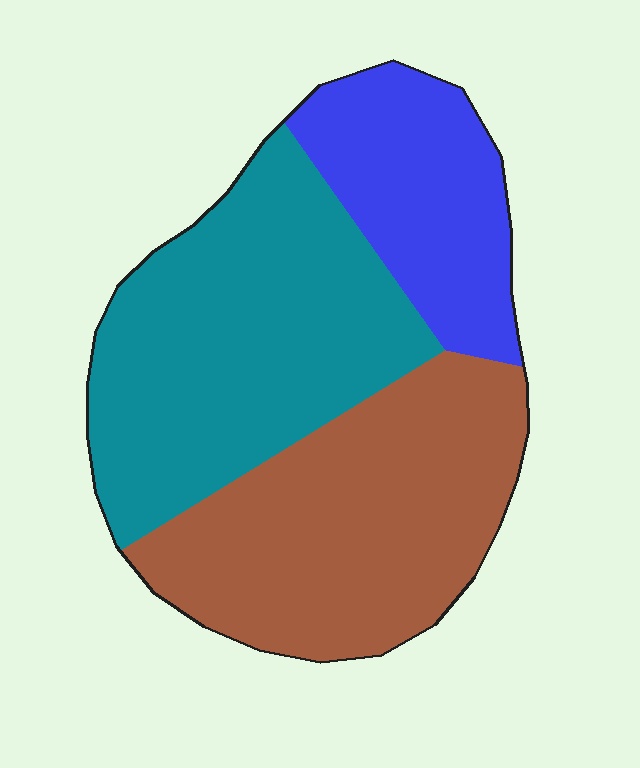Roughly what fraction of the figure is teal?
Teal takes up about two fifths (2/5) of the figure.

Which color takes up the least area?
Blue, at roughly 20%.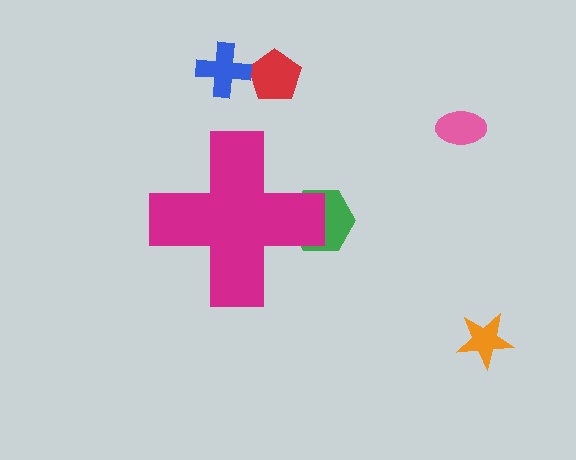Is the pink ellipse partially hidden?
No, the pink ellipse is fully visible.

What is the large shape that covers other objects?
A magenta cross.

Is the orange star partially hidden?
No, the orange star is fully visible.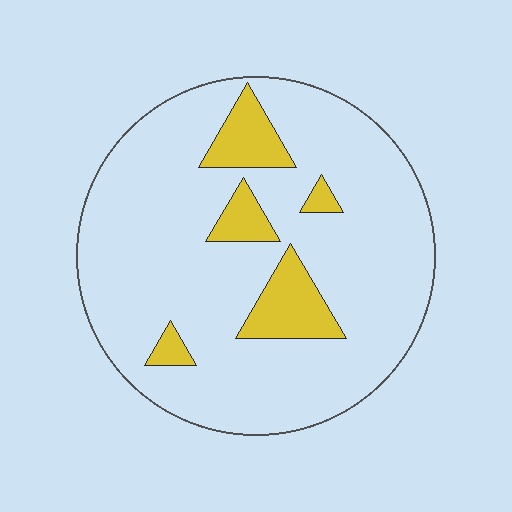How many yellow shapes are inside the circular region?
5.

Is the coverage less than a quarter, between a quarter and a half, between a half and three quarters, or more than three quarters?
Less than a quarter.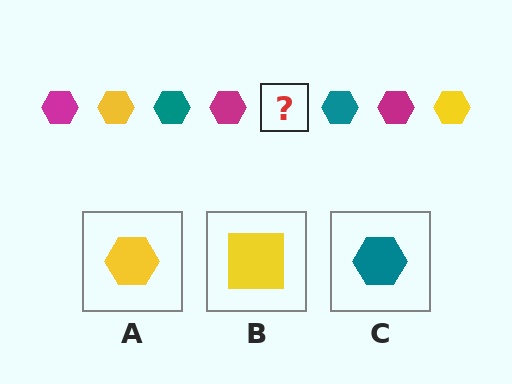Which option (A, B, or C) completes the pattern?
A.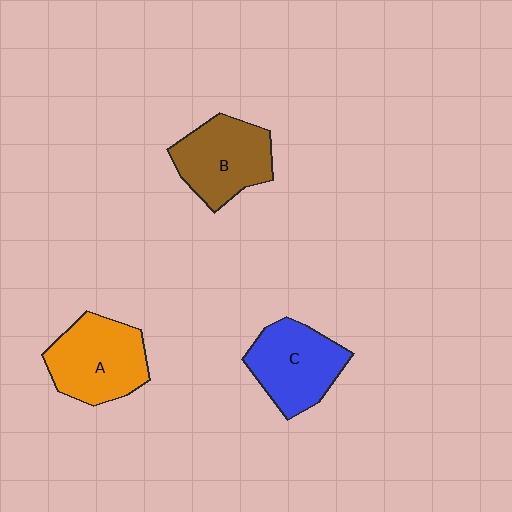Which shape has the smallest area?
Shape B (brown).